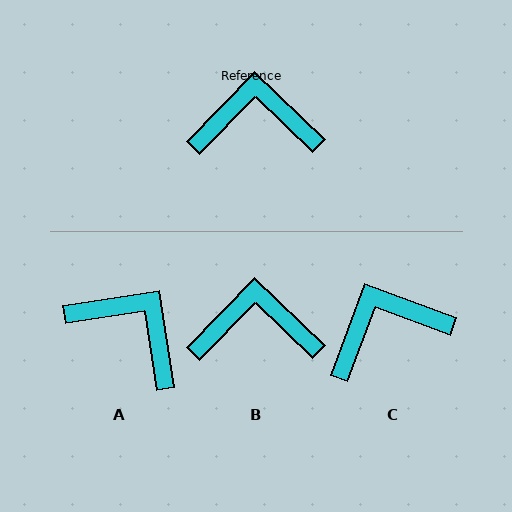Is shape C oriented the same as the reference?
No, it is off by about 23 degrees.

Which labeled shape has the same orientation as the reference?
B.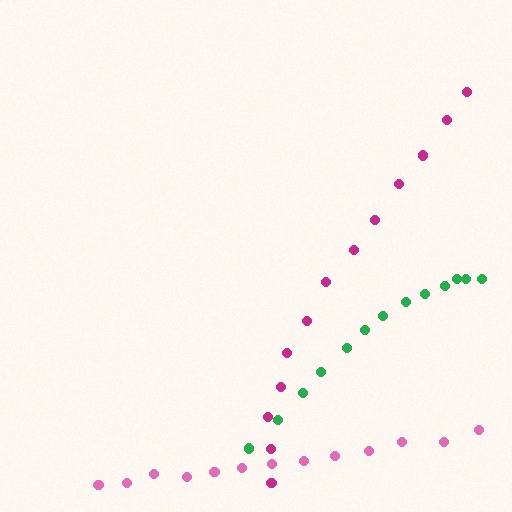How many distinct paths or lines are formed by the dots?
There are 3 distinct paths.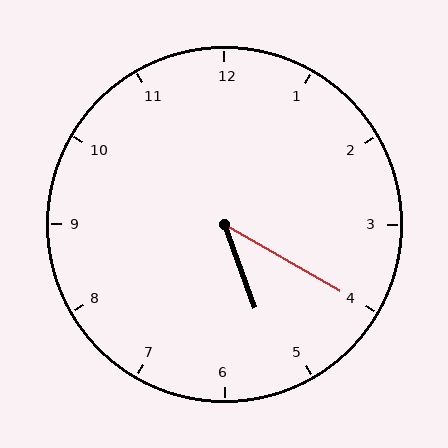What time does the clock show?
5:20.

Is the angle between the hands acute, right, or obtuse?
It is acute.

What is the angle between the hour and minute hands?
Approximately 40 degrees.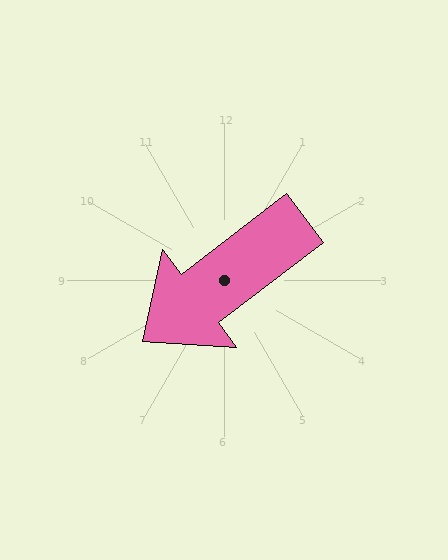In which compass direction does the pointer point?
Southwest.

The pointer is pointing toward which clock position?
Roughly 8 o'clock.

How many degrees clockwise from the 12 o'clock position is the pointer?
Approximately 233 degrees.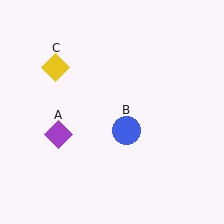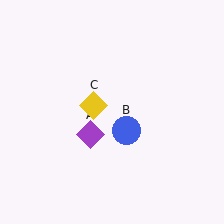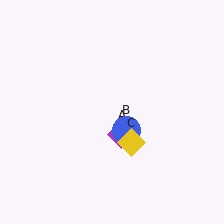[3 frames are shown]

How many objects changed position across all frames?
2 objects changed position: purple diamond (object A), yellow diamond (object C).